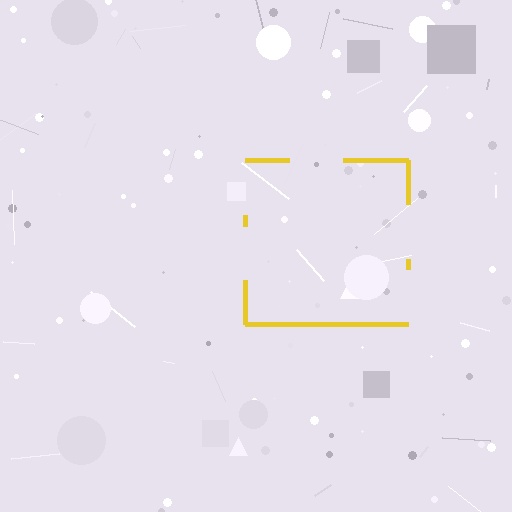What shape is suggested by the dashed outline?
The dashed outline suggests a square.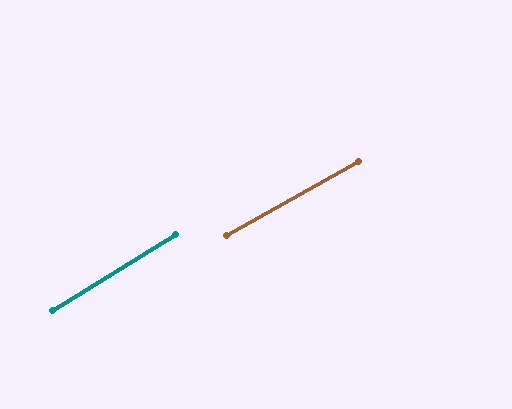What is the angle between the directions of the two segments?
Approximately 2 degrees.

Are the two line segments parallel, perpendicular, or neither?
Parallel — their directions differ by only 1.9°.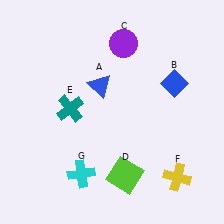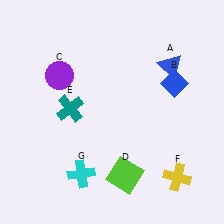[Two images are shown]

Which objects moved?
The objects that moved are: the blue triangle (A), the purple circle (C).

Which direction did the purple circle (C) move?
The purple circle (C) moved left.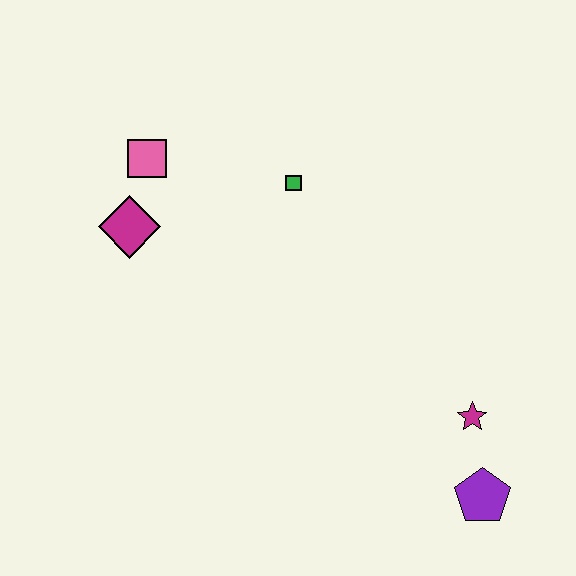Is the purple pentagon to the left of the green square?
No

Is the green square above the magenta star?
Yes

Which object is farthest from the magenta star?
The pink square is farthest from the magenta star.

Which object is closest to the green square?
The pink square is closest to the green square.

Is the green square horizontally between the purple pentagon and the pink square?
Yes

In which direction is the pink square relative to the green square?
The pink square is to the left of the green square.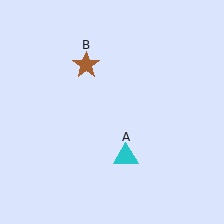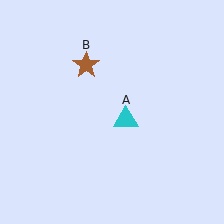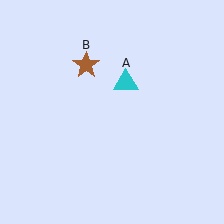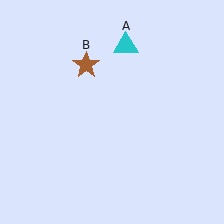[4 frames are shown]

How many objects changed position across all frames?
1 object changed position: cyan triangle (object A).